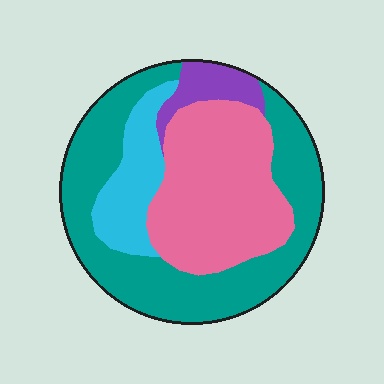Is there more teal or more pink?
Teal.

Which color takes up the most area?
Teal, at roughly 45%.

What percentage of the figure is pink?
Pink covers about 35% of the figure.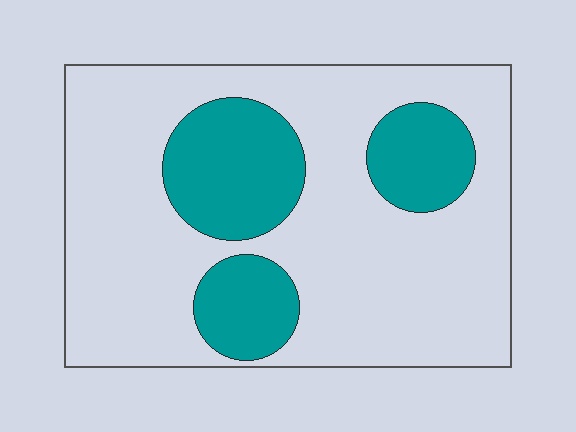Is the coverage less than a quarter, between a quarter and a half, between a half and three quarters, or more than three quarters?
Between a quarter and a half.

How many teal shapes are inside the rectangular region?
3.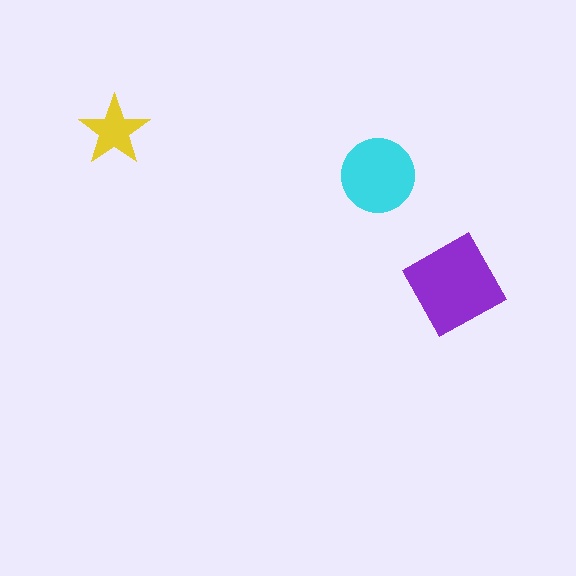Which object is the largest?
The purple diamond.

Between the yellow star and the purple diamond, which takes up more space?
The purple diamond.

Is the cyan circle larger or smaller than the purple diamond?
Smaller.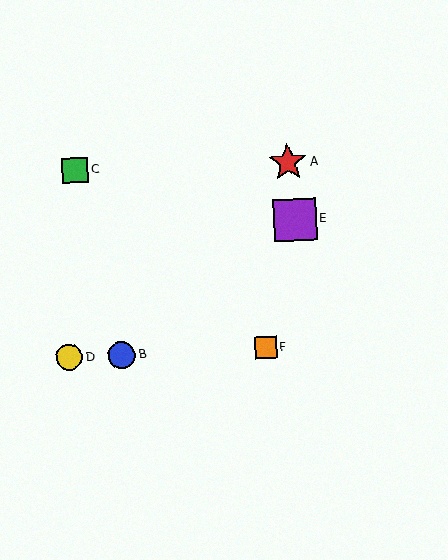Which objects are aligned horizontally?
Objects B, D, F are aligned horizontally.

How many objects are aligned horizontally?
3 objects (B, D, F) are aligned horizontally.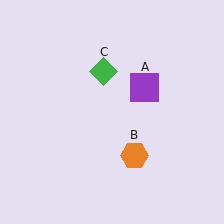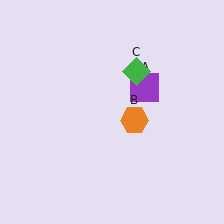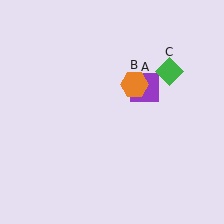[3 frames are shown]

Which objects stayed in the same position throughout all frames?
Purple square (object A) remained stationary.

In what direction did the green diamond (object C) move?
The green diamond (object C) moved right.